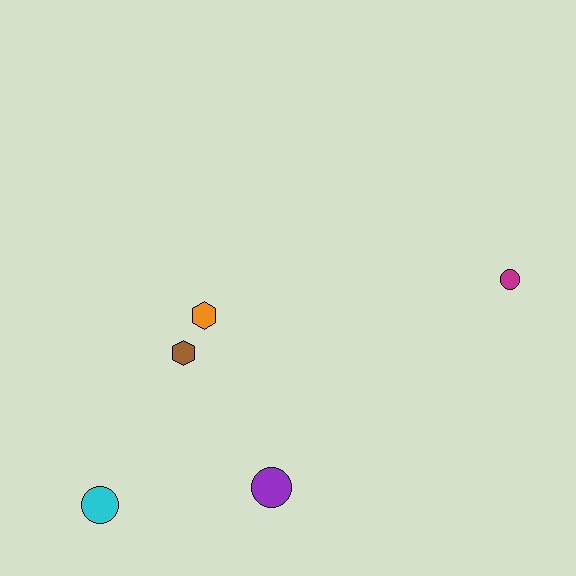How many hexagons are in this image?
There are 2 hexagons.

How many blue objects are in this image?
There are no blue objects.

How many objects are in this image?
There are 5 objects.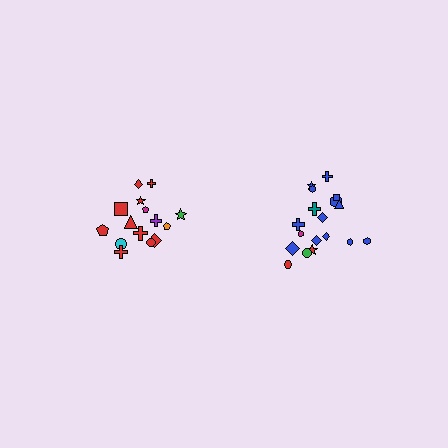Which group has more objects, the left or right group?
The right group.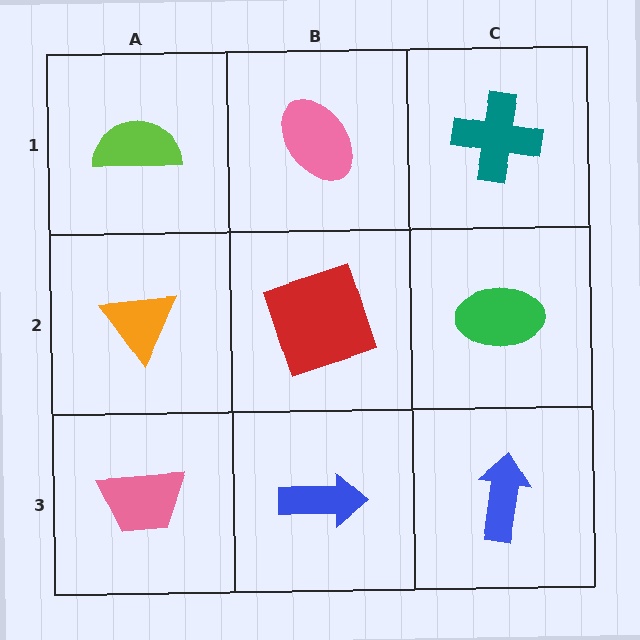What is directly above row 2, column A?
A lime semicircle.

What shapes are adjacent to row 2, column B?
A pink ellipse (row 1, column B), a blue arrow (row 3, column B), an orange triangle (row 2, column A), a green ellipse (row 2, column C).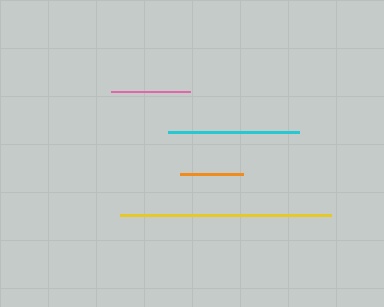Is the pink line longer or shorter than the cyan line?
The cyan line is longer than the pink line.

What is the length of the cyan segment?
The cyan segment is approximately 131 pixels long.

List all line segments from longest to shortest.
From longest to shortest: yellow, cyan, pink, orange.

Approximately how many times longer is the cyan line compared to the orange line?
The cyan line is approximately 2.1 times the length of the orange line.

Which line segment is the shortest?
The orange line is the shortest at approximately 63 pixels.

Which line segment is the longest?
The yellow line is the longest at approximately 211 pixels.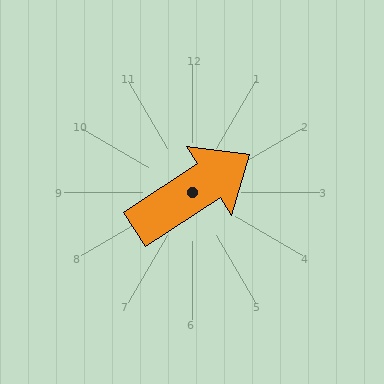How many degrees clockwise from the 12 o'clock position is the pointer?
Approximately 57 degrees.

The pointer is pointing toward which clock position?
Roughly 2 o'clock.